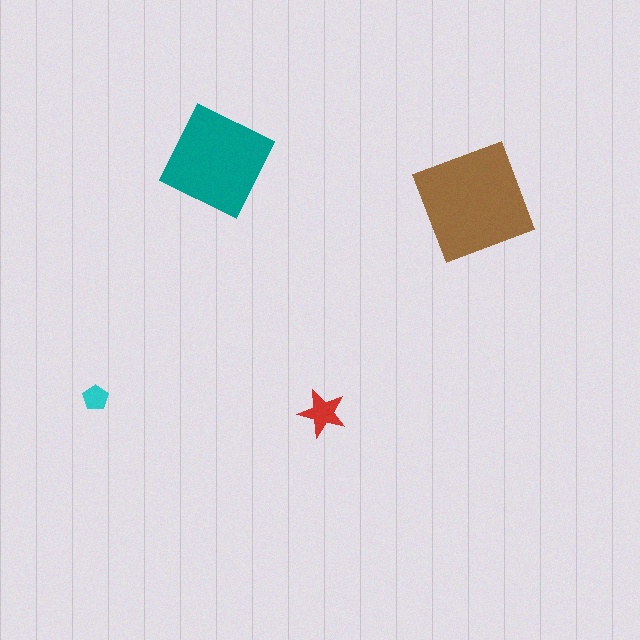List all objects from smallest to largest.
The cyan pentagon, the red star, the teal diamond, the brown square.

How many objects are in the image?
There are 4 objects in the image.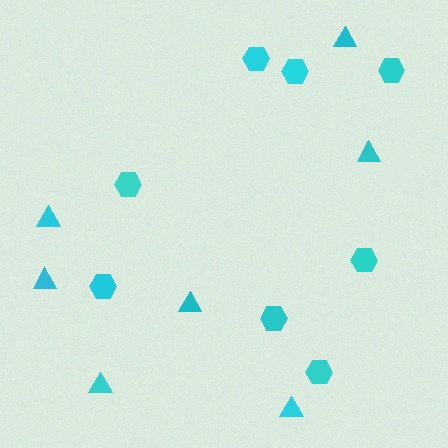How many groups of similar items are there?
There are 2 groups: one group of triangles (7) and one group of hexagons (8).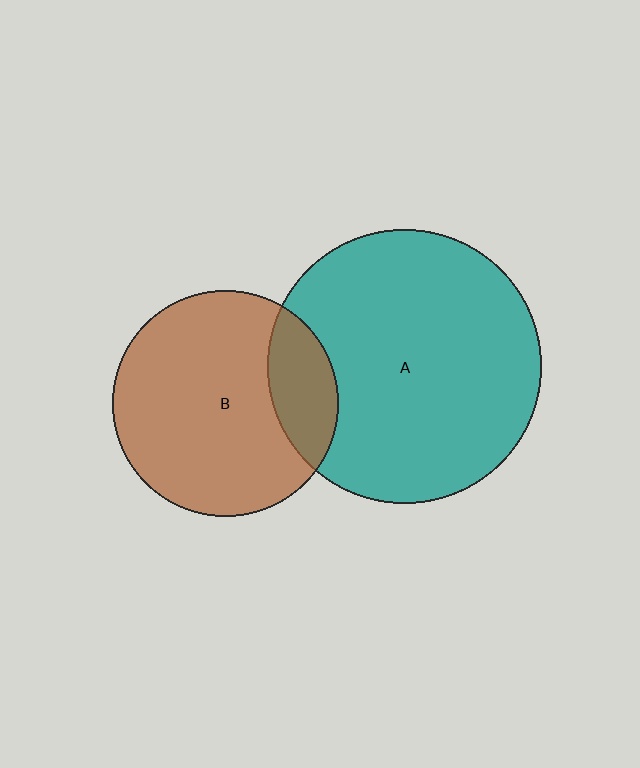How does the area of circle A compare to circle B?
Approximately 1.5 times.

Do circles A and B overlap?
Yes.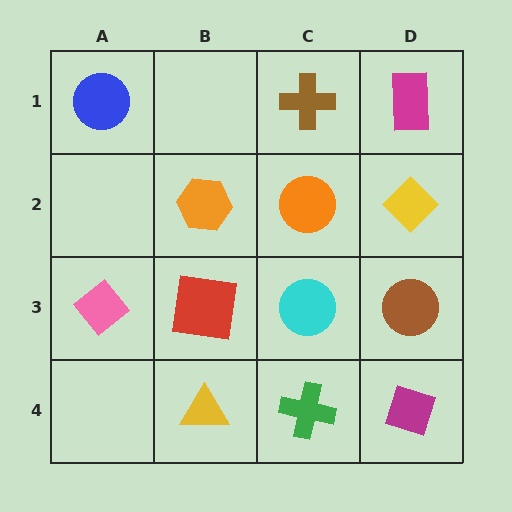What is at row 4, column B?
A yellow triangle.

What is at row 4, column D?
A magenta diamond.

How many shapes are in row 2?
3 shapes.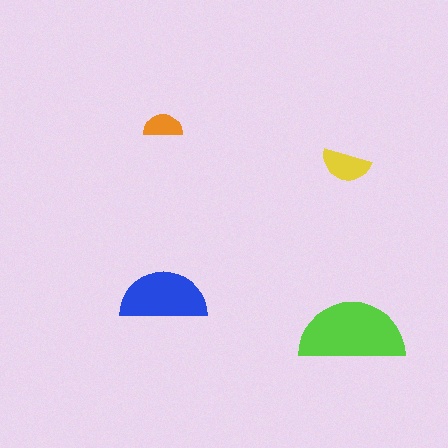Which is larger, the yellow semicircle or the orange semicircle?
The yellow one.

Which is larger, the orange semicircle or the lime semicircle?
The lime one.